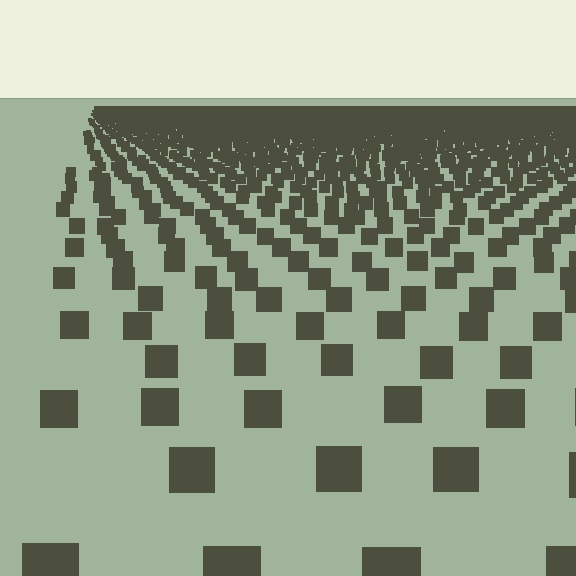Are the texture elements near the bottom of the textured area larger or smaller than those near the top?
Larger. Near the bottom, elements are closer to the viewer and appear at a bigger on-screen size.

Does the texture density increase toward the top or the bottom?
Density increases toward the top.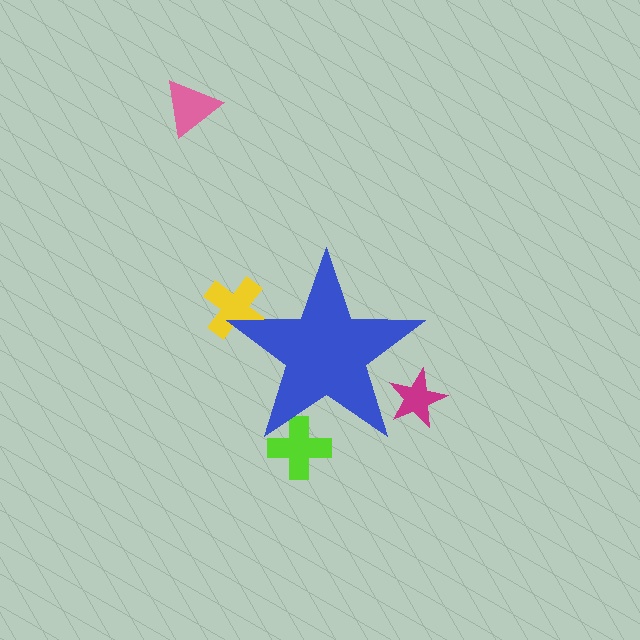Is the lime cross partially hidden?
Yes, the lime cross is partially hidden behind the blue star.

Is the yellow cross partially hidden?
Yes, the yellow cross is partially hidden behind the blue star.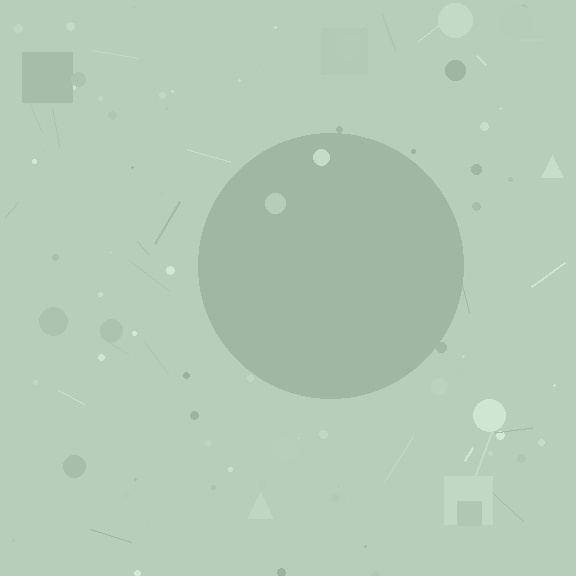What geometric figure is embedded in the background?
A circle is embedded in the background.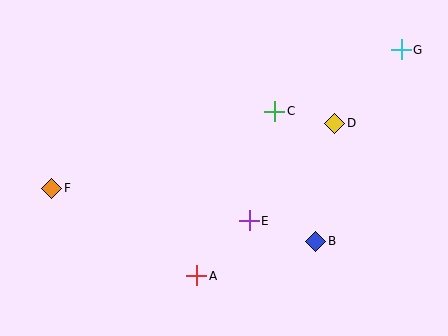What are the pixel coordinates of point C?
Point C is at (275, 111).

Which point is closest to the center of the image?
Point E at (249, 221) is closest to the center.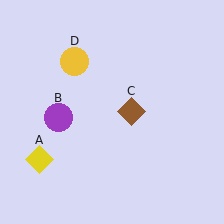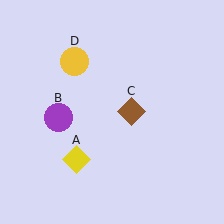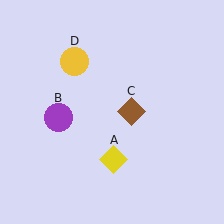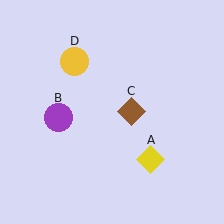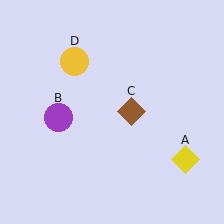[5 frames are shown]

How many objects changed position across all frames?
1 object changed position: yellow diamond (object A).